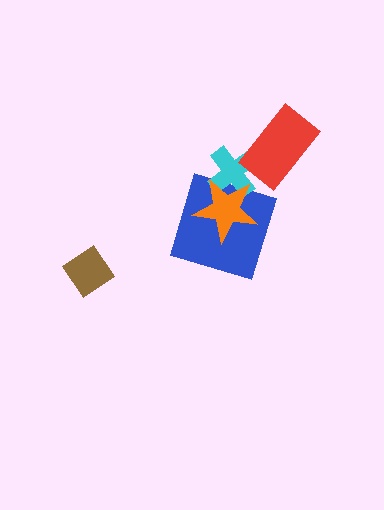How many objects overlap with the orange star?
2 objects overlap with the orange star.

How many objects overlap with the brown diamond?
0 objects overlap with the brown diamond.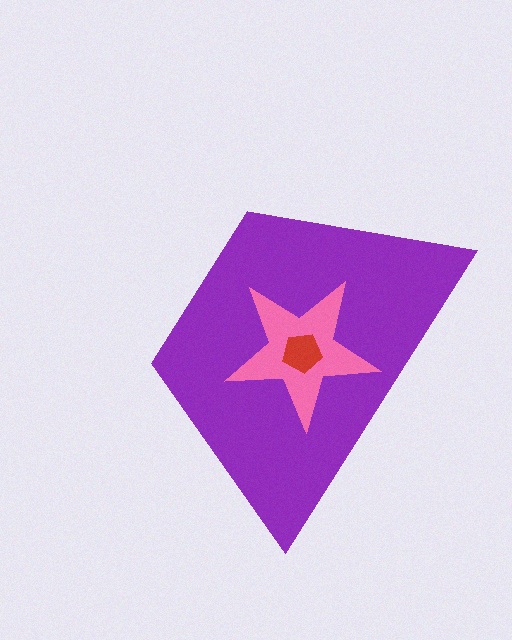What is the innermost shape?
The red pentagon.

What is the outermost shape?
The purple trapezoid.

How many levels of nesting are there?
3.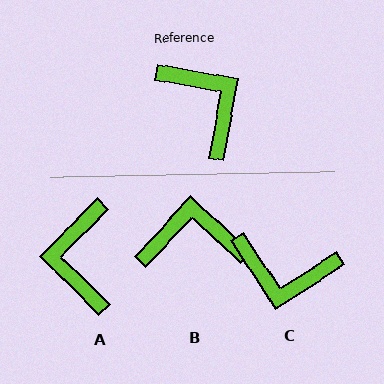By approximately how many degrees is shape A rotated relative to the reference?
Approximately 145 degrees counter-clockwise.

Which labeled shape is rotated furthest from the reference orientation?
A, about 145 degrees away.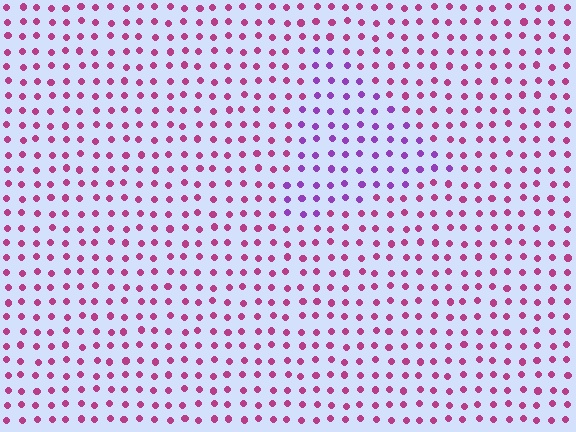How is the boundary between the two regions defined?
The boundary is defined purely by a slight shift in hue (about 41 degrees). Spacing, size, and orientation are identical on both sides.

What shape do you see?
I see a triangle.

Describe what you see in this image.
The image is filled with small magenta elements in a uniform arrangement. A triangle-shaped region is visible where the elements are tinted to a slightly different hue, forming a subtle color boundary.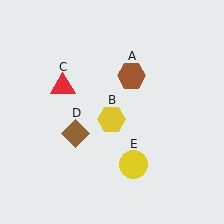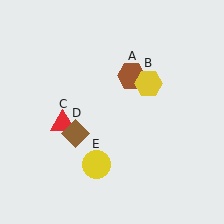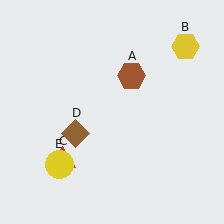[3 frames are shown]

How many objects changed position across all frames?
3 objects changed position: yellow hexagon (object B), red triangle (object C), yellow circle (object E).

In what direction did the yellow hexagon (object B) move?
The yellow hexagon (object B) moved up and to the right.